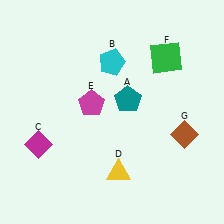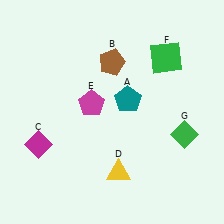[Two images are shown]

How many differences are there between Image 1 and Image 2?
There are 2 differences between the two images.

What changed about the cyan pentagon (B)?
In Image 1, B is cyan. In Image 2, it changed to brown.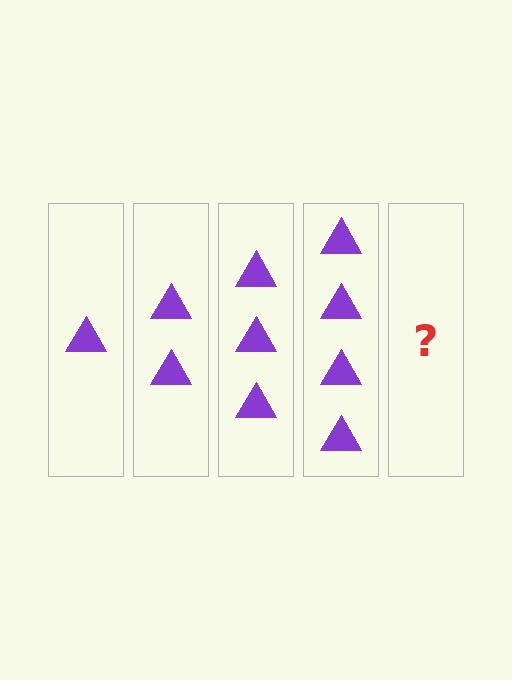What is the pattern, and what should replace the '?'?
The pattern is that each step adds one more triangle. The '?' should be 5 triangles.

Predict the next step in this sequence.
The next step is 5 triangles.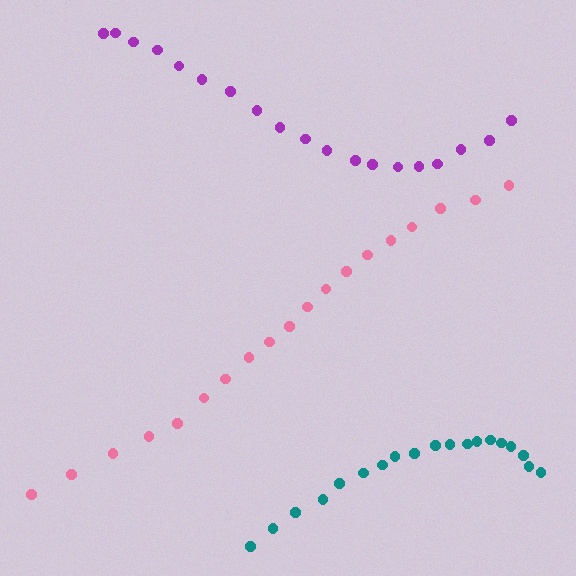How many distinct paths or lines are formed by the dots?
There are 3 distinct paths.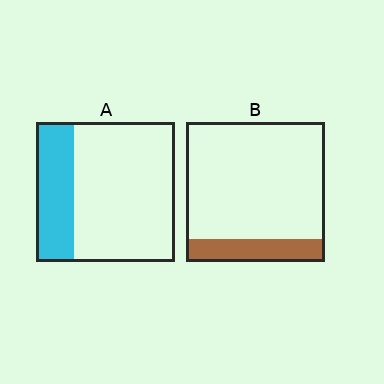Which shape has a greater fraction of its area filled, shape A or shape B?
Shape A.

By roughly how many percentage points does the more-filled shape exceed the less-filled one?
By roughly 10 percentage points (A over B).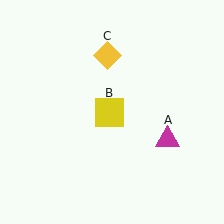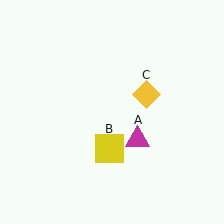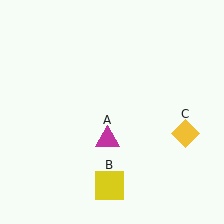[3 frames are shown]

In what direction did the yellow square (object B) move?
The yellow square (object B) moved down.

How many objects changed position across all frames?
3 objects changed position: magenta triangle (object A), yellow square (object B), yellow diamond (object C).